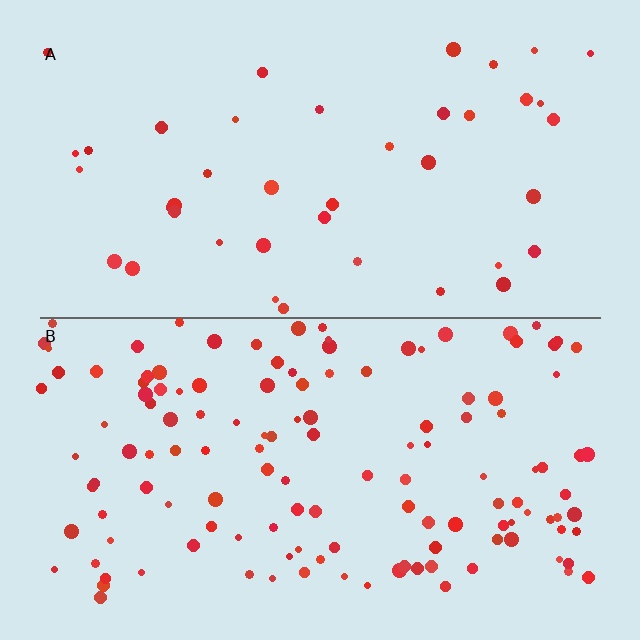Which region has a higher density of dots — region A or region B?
B (the bottom).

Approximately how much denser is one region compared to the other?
Approximately 3.2× — region B over region A.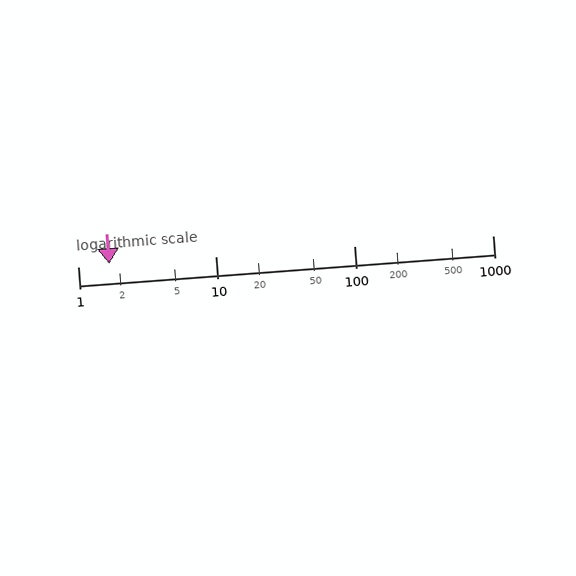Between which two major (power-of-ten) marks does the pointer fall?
The pointer is between 1 and 10.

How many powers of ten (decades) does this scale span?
The scale spans 3 decades, from 1 to 1000.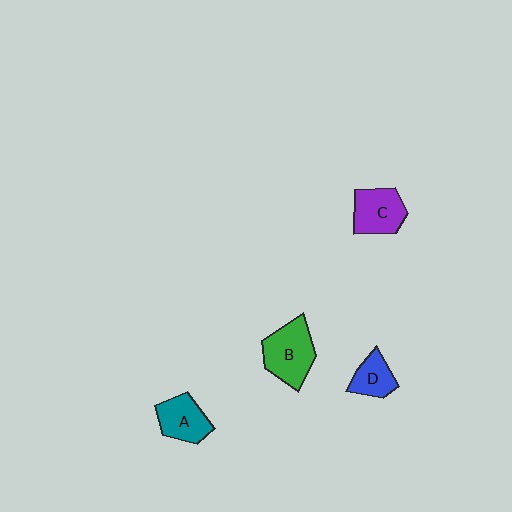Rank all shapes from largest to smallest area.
From largest to smallest: B (green), C (purple), A (teal), D (blue).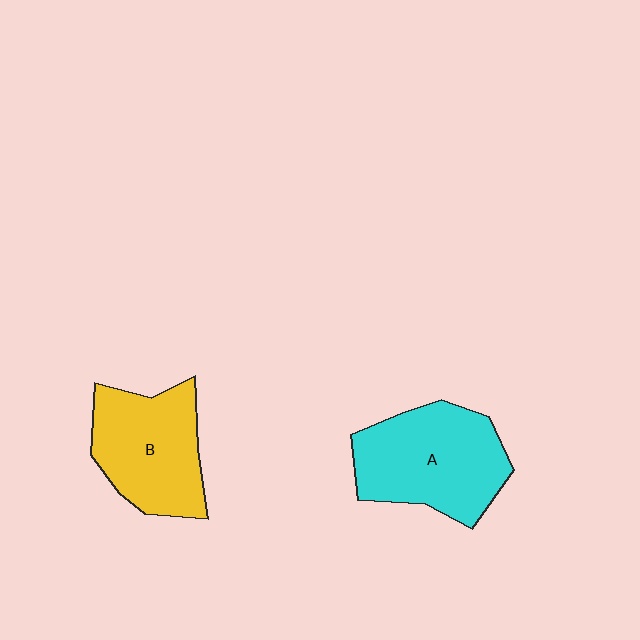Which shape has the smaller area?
Shape B (yellow).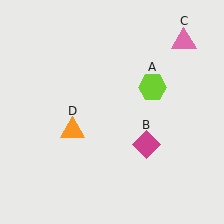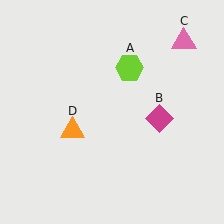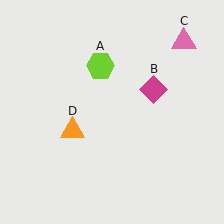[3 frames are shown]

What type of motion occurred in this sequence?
The lime hexagon (object A), magenta diamond (object B) rotated counterclockwise around the center of the scene.